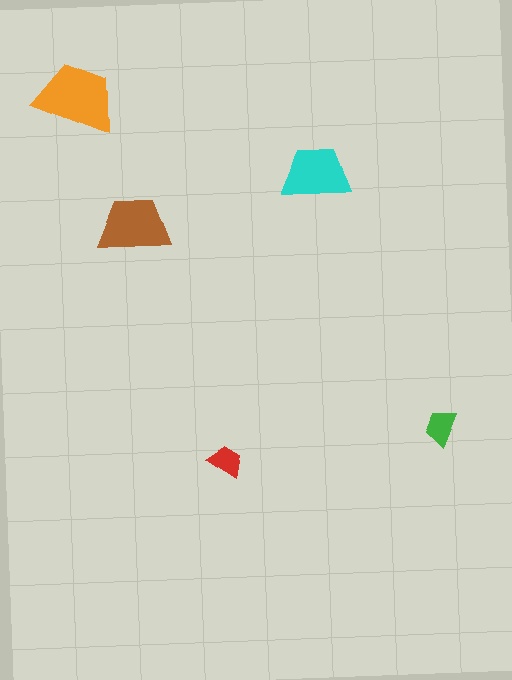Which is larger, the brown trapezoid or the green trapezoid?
The brown one.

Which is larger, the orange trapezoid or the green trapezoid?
The orange one.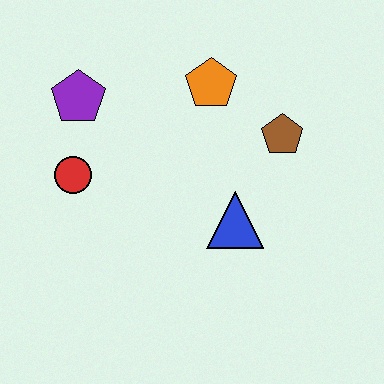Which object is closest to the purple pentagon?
The red circle is closest to the purple pentagon.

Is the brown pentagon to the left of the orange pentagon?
No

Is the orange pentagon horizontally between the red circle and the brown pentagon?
Yes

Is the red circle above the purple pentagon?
No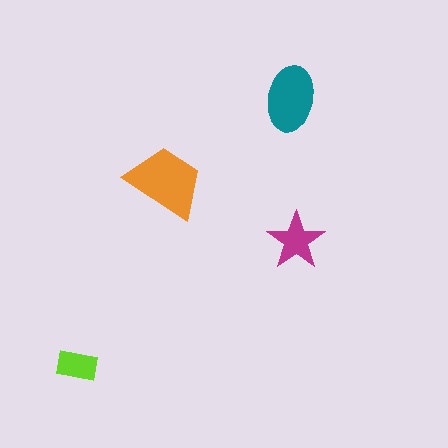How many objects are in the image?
There are 4 objects in the image.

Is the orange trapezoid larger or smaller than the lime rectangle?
Larger.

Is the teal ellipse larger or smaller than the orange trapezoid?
Smaller.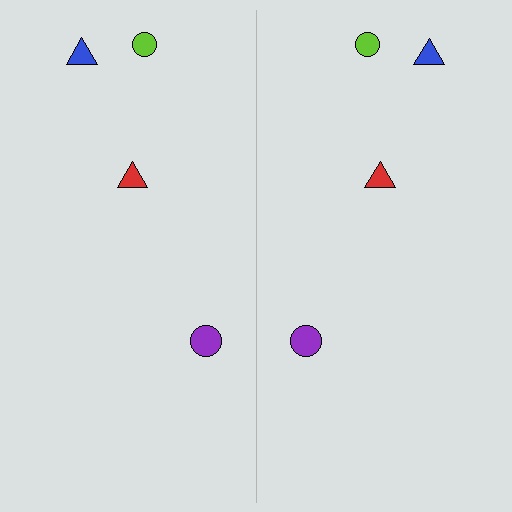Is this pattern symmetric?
Yes, this pattern has bilateral (reflection) symmetry.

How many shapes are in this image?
There are 8 shapes in this image.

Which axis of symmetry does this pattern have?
The pattern has a vertical axis of symmetry running through the center of the image.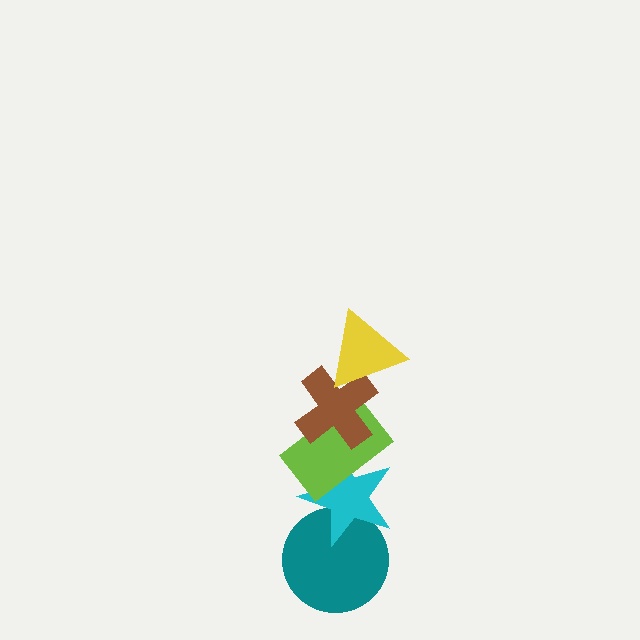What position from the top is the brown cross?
The brown cross is 2nd from the top.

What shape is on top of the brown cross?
The yellow triangle is on top of the brown cross.